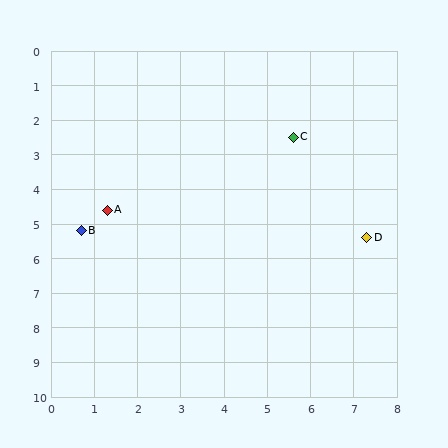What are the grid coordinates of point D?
Point D is at approximately (7.3, 5.4).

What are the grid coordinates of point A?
Point A is at approximately (1.3, 4.6).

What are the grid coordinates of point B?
Point B is at approximately (0.7, 5.2).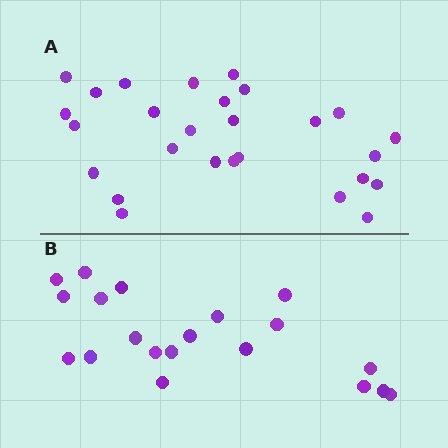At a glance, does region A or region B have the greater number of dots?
Region A (the top region) has more dots.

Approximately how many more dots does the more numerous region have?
Region A has roughly 8 or so more dots than region B.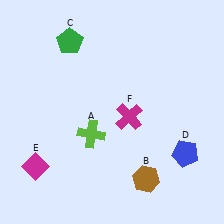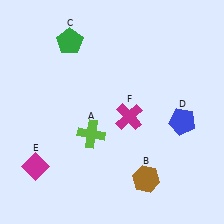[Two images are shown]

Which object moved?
The blue pentagon (D) moved up.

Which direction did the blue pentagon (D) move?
The blue pentagon (D) moved up.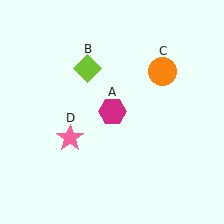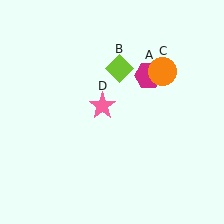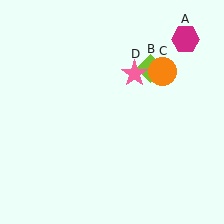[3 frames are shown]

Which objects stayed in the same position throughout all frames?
Orange circle (object C) remained stationary.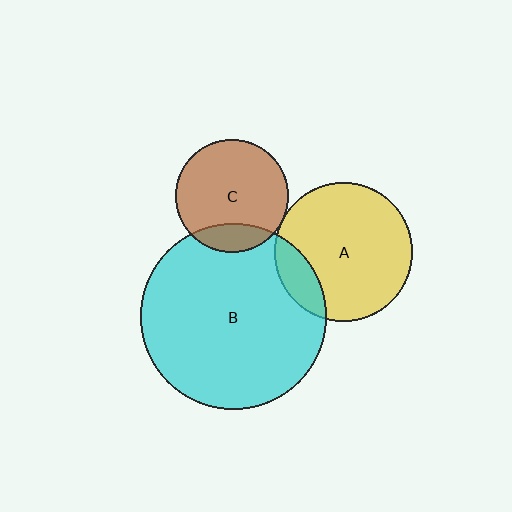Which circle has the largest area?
Circle B (cyan).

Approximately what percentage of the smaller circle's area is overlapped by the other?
Approximately 5%.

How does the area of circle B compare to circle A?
Approximately 1.8 times.